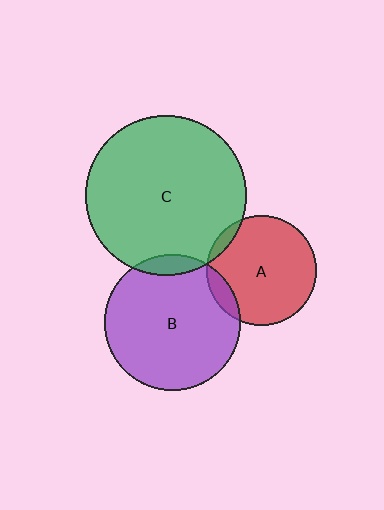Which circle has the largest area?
Circle C (green).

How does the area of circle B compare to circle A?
Approximately 1.5 times.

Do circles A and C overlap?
Yes.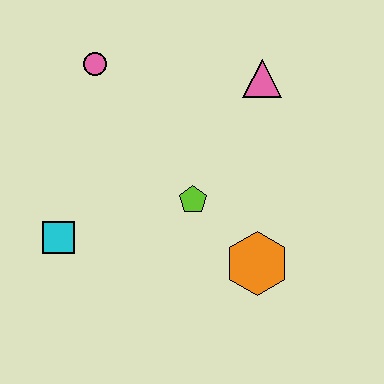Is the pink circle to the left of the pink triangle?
Yes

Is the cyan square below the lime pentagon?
Yes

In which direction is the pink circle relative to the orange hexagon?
The pink circle is above the orange hexagon.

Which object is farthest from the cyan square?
The pink triangle is farthest from the cyan square.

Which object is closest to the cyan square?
The lime pentagon is closest to the cyan square.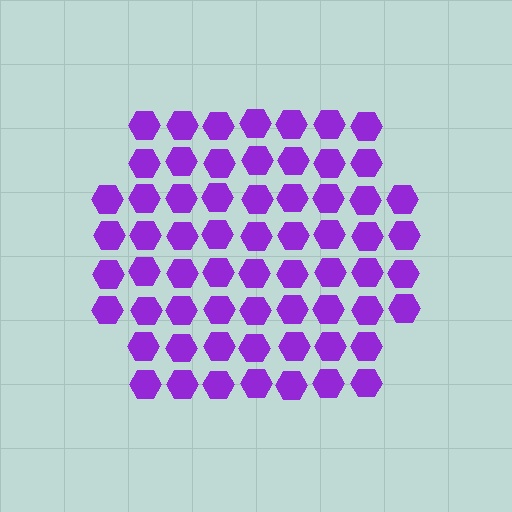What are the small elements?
The small elements are hexagons.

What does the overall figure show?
The overall figure shows a hexagon.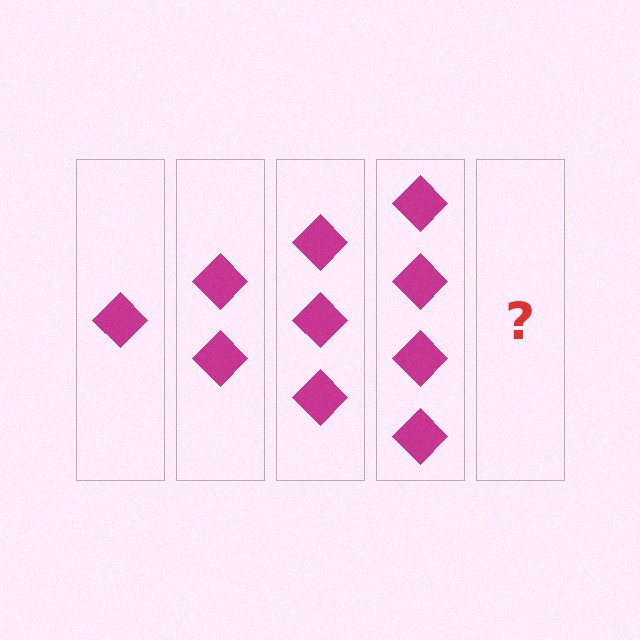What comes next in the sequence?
The next element should be 5 diamonds.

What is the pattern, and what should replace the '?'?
The pattern is that each step adds one more diamond. The '?' should be 5 diamonds.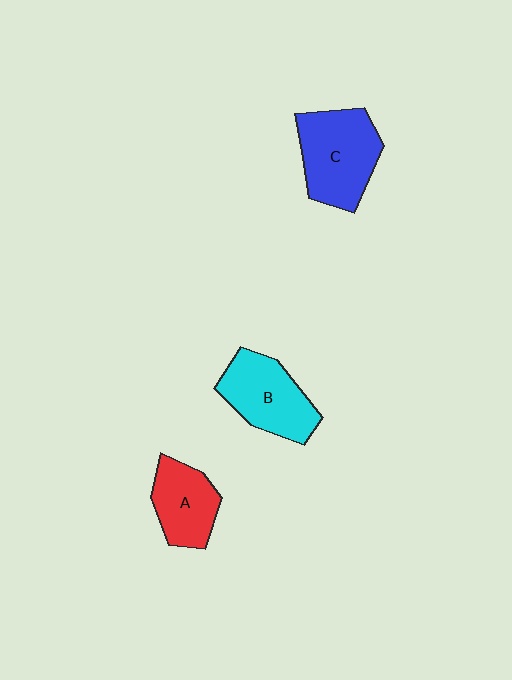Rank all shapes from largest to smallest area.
From largest to smallest: C (blue), B (cyan), A (red).